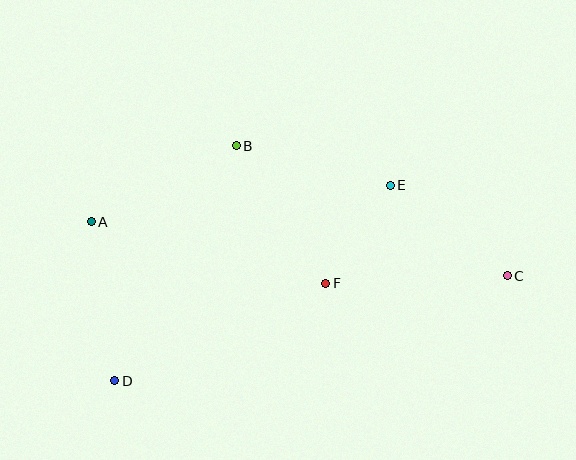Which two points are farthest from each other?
Points A and C are farthest from each other.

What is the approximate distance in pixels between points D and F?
The distance between D and F is approximately 233 pixels.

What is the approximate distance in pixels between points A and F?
The distance between A and F is approximately 243 pixels.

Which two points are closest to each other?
Points E and F are closest to each other.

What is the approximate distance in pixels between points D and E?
The distance between D and E is approximately 338 pixels.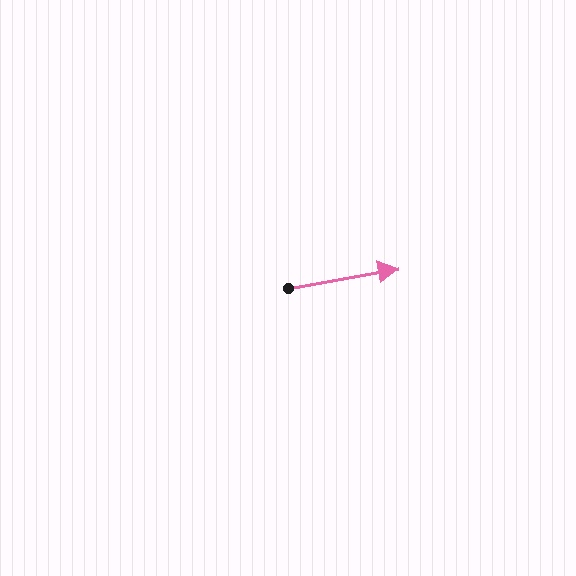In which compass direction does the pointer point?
East.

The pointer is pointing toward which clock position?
Roughly 3 o'clock.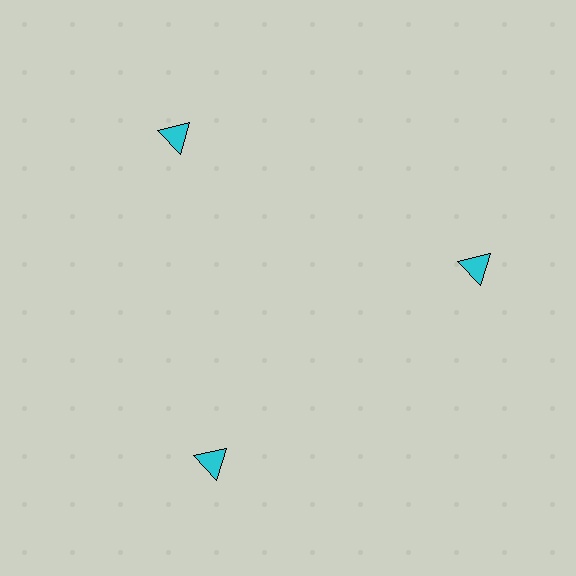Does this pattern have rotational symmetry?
Yes, this pattern has 3-fold rotational symmetry. It looks the same after rotating 120 degrees around the center.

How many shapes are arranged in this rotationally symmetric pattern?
There are 3 shapes, arranged in 3 groups of 1.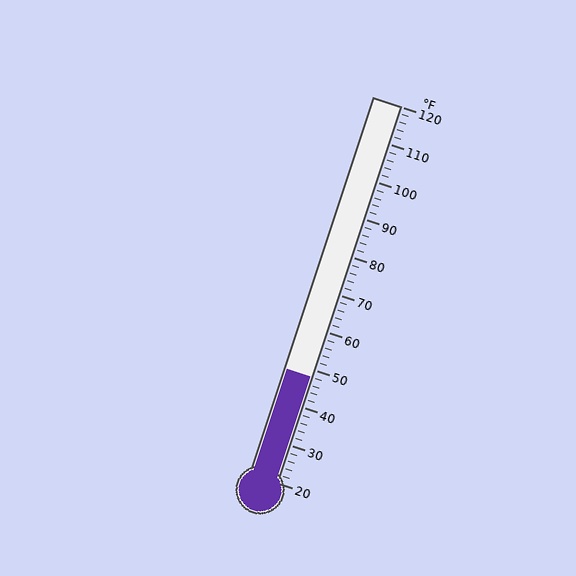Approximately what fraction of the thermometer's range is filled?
The thermometer is filled to approximately 30% of its range.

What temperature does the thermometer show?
The thermometer shows approximately 48°F.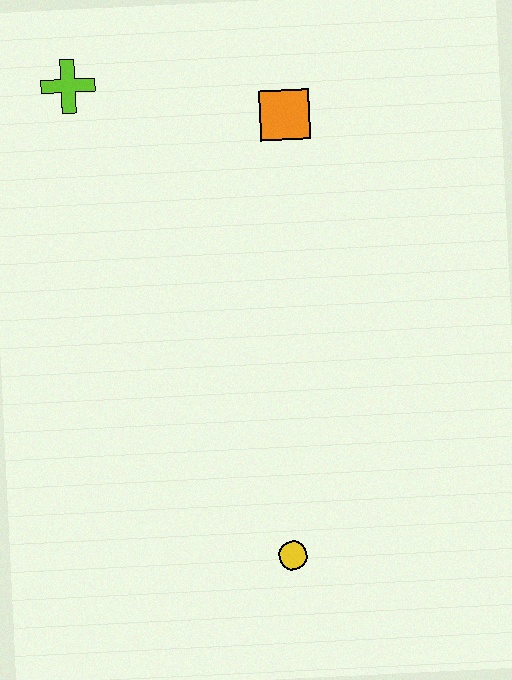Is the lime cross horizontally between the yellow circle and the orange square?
No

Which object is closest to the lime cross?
The orange square is closest to the lime cross.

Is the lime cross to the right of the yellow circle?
No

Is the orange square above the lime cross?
No